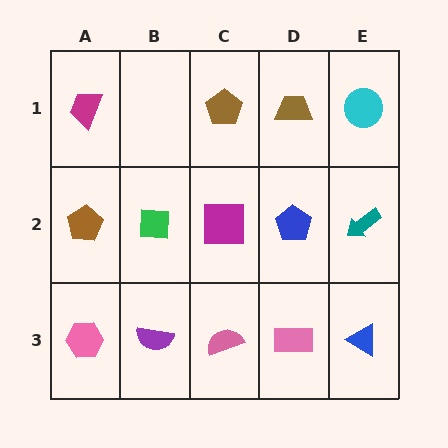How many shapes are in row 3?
5 shapes.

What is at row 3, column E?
A blue triangle.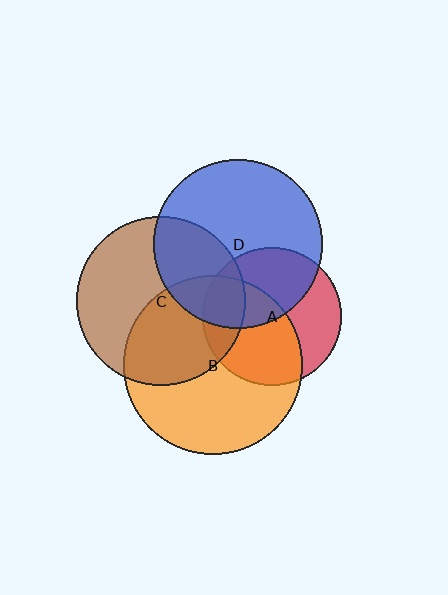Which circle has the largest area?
Circle B (orange).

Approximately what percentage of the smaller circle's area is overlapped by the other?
Approximately 20%.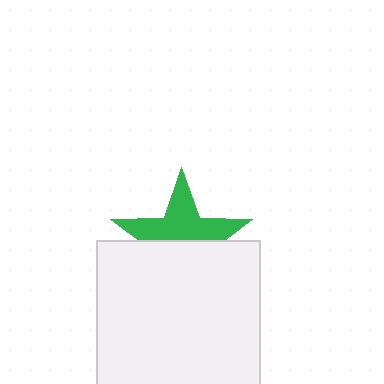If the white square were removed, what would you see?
You would see the complete green star.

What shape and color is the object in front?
The object in front is a white square.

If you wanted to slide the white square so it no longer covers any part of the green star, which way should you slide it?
Slide it down — that is the most direct way to separate the two shapes.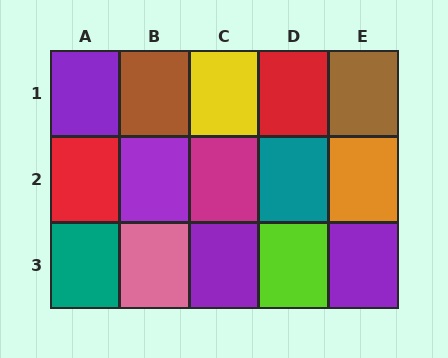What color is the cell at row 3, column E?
Purple.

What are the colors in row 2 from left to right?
Red, purple, magenta, teal, orange.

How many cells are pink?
1 cell is pink.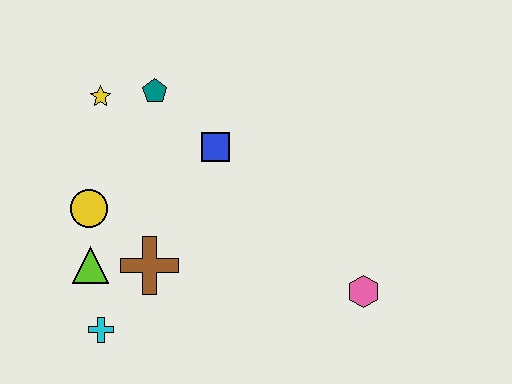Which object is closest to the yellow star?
The teal pentagon is closest to the yellow star.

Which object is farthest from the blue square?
The cyan cross is farthest from the blue square.